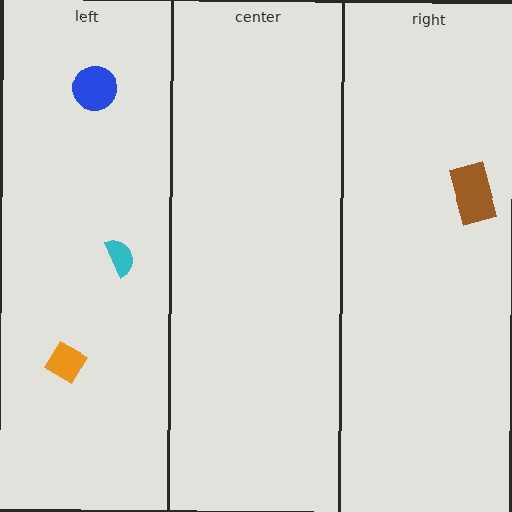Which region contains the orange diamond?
The left region.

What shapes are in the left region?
The orange diamond, the blue circle, the cyan semicircle.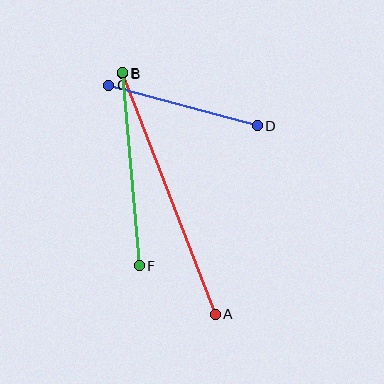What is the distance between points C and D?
The distance is approximately 154 pixels.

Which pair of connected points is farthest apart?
Points A and B are farthest apart.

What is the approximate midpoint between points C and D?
The midpoint is at approximately (183, 105) pixels.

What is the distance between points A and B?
The distance is approximately 258 pixels.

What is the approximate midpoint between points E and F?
The midpoint is at approximately (131, 169) pixels.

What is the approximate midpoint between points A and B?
The midpoint is at approximately (169, 194) pixels.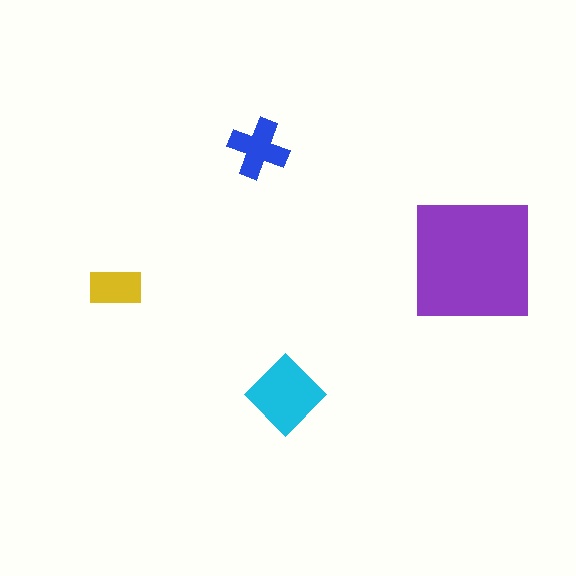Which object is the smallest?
The yellow rectangle.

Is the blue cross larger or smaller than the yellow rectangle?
Larger.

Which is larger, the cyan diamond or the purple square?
The purple square.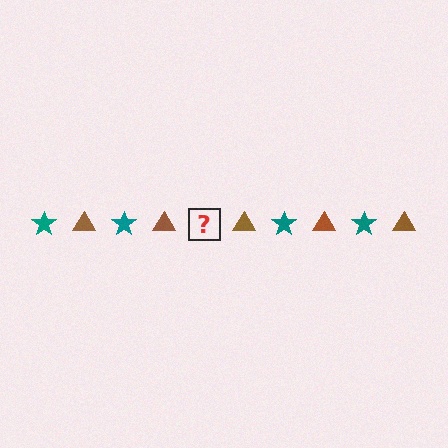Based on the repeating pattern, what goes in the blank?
The blank should be a teal star.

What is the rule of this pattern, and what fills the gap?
The rule is that the pattern alternates between teal star and brown triangle. The gap should be filled with a teal star.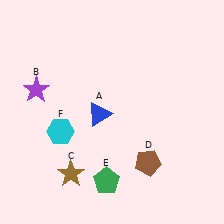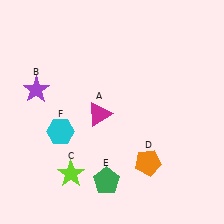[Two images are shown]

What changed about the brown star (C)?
In Image 1, C is brown. In Image 2, it changed to lime.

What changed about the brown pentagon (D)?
In Image 1, D is brown. In Image 2, it changed to orange.